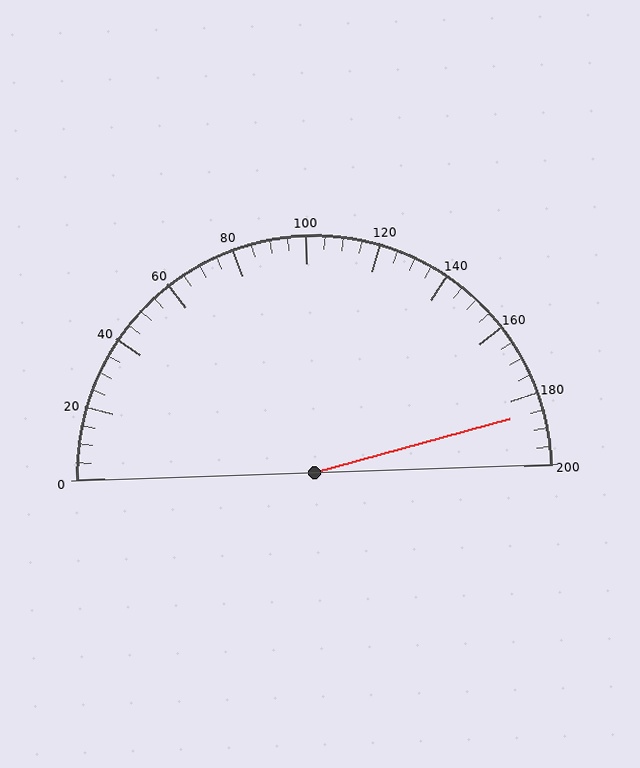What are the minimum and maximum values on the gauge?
The gauge ranges from 0 to 200.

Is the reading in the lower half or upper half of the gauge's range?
The reading is in the upper half of the range (0 to 200).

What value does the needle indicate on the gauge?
The needle indicates approximately 185.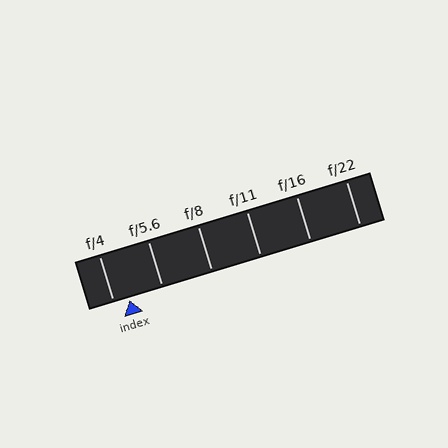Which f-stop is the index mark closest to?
The index mark is closest to f/4.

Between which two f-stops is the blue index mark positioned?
The index mark is between f/4 and f/5.6.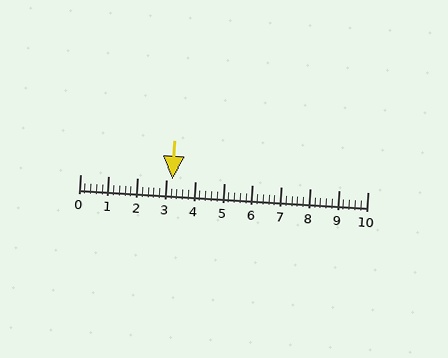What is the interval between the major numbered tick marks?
The major tick marks are spaced 1 units apart.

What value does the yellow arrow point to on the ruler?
The yellow arrow points to approximately 3.2.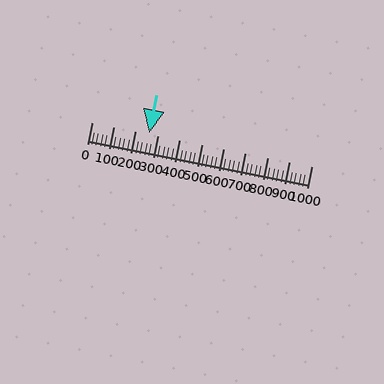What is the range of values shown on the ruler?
The ruler shows values from 0 to 1000.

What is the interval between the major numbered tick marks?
The major tick marks are spaced 100 units apart.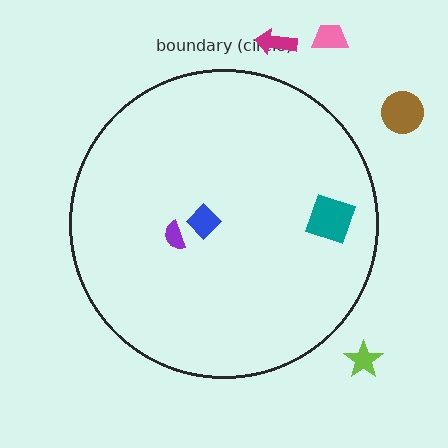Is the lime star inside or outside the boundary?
Outside.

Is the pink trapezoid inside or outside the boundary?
Outside.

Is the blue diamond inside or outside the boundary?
Inside.